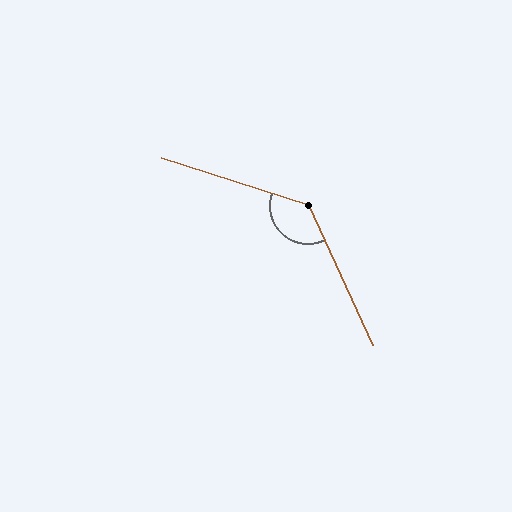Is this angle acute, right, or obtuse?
It is obtuse.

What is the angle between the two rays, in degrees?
Approximately 133 degrees.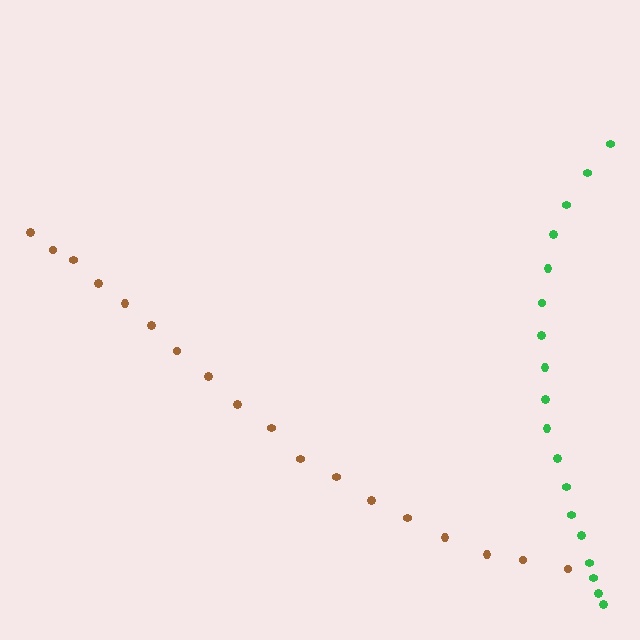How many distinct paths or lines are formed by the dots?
There are 2 distinct paths.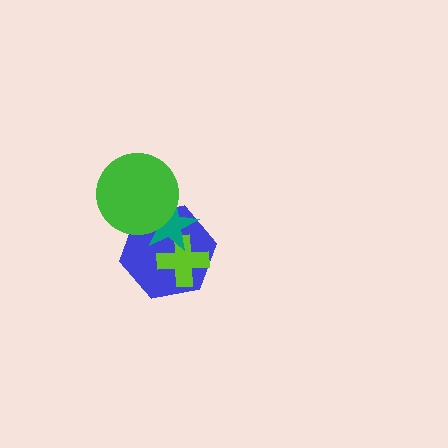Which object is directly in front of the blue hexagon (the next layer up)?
The lime cross is directly in front of the blue hexagon.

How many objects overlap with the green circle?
2 objects overlap with the green circle.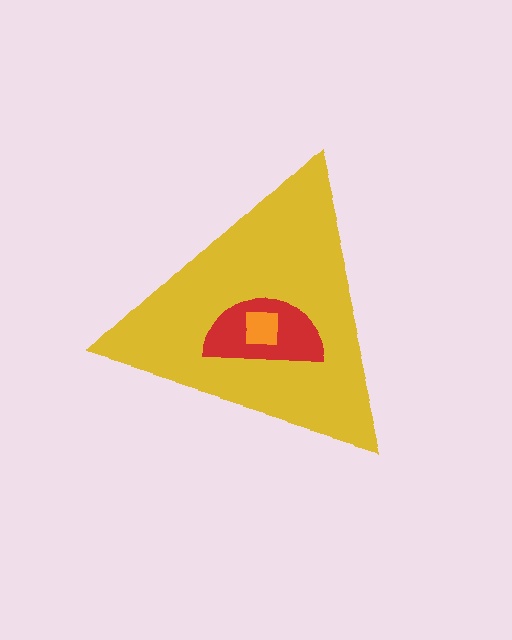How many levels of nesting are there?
3.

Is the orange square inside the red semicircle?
Yes.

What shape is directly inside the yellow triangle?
The red semicircle.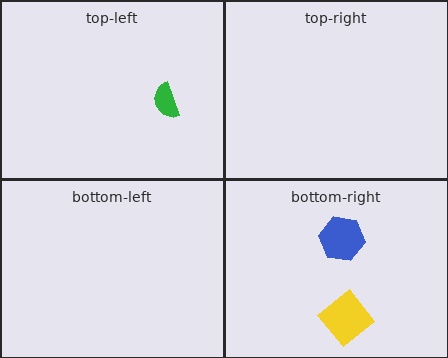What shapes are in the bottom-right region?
The yellow diamond, the blue hexagon.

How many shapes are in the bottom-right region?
2.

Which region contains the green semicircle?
The top-left region.